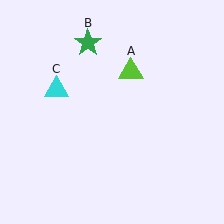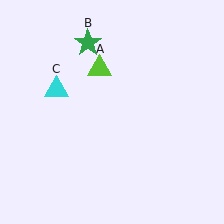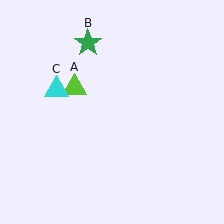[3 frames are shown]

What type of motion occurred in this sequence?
The lime triangle (object A) rotated counterclockwise around the center of the scene.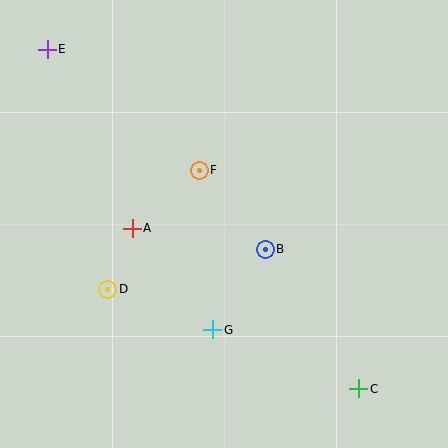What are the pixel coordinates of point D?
Point D is at (108, 289).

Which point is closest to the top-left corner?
Point E is closest to the top-left corner.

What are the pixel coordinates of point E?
Point E is at (47, 49).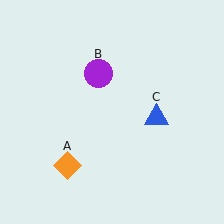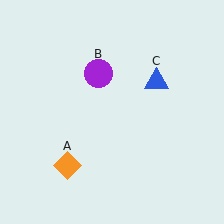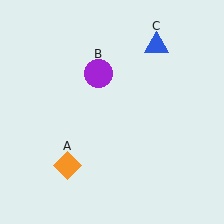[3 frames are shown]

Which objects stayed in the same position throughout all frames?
Orange diamond (object A) and purple circle (object B) remained stationary.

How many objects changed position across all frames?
1 object changed position: blue triangle (object C).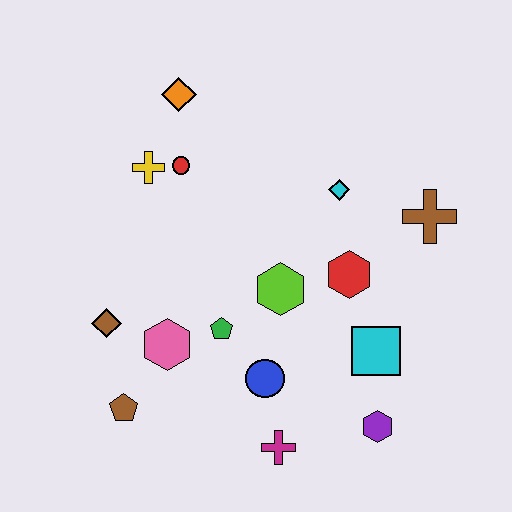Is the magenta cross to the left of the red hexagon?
Yes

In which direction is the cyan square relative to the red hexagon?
The cyan square is below the red hexagon.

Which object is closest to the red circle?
The yellow cross is closest to the red circle.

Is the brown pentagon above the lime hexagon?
No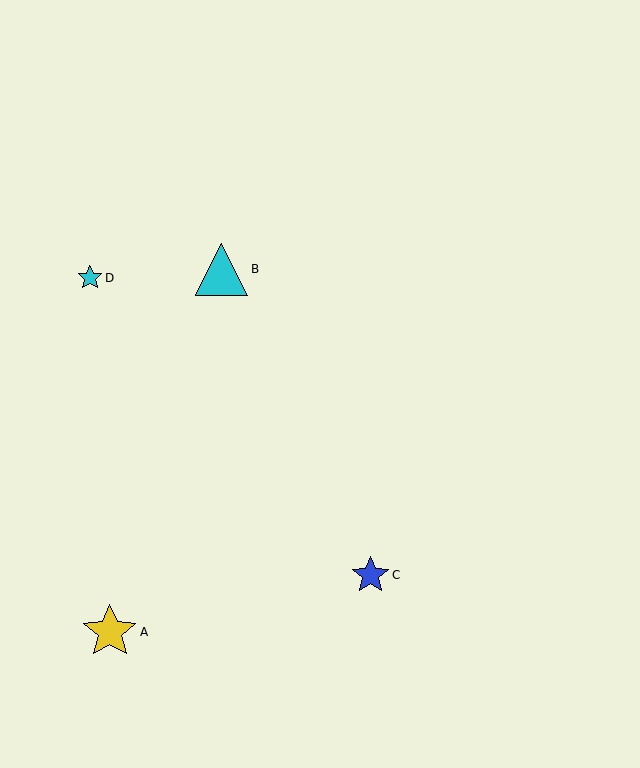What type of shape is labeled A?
Shape A is a yellow star.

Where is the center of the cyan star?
The center of the cyan star is at (90, 278).